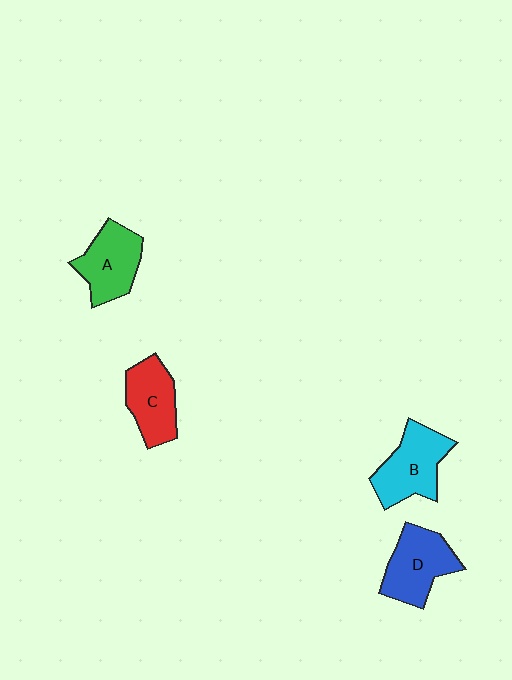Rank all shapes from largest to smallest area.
From largest to smallest: B (cyan), D (blue), A (green), C (red).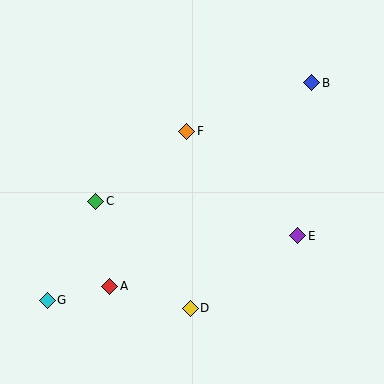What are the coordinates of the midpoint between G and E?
The midpoint between G and E is at (173, 268).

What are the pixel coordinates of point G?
Point G is at (47, 300).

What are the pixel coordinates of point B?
Point B is at (312, 83).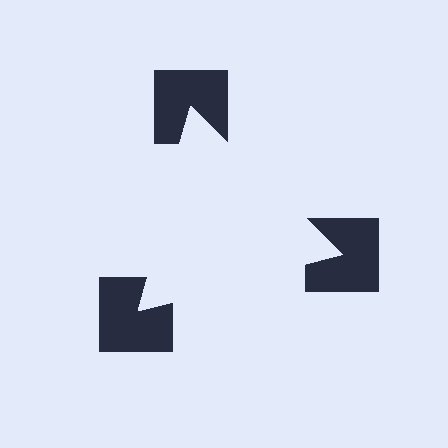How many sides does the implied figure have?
3 sides.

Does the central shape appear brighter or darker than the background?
It typically appears slightly brighter than the background, even though no actual brightness change is drawn.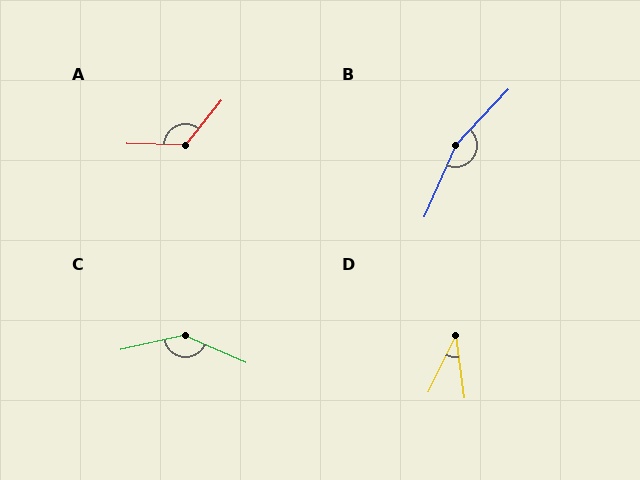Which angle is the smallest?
D, at approximately 33 degrees.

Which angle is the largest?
B, at approximately 160 degrees.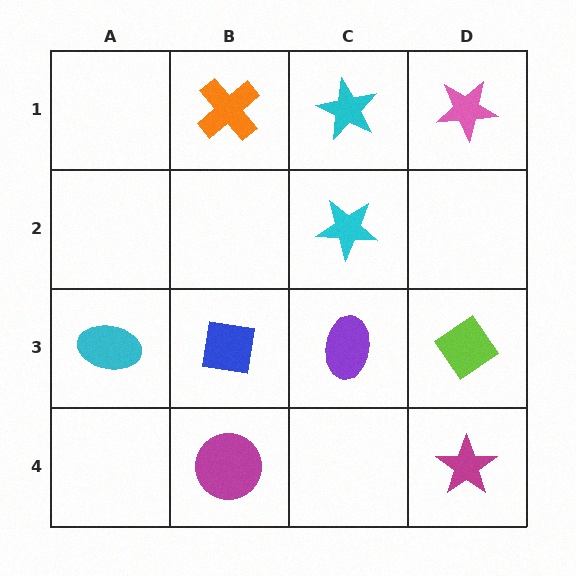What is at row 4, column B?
A magenta circle.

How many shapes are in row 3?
4 shapes.